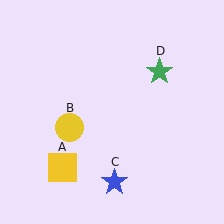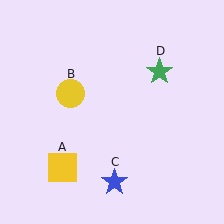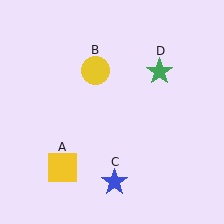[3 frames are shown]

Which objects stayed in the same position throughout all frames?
Yellow square (object A) and blue star (object C) and green star (object D) remained stationary.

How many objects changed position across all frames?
1 object changed position: yellow circle (object B).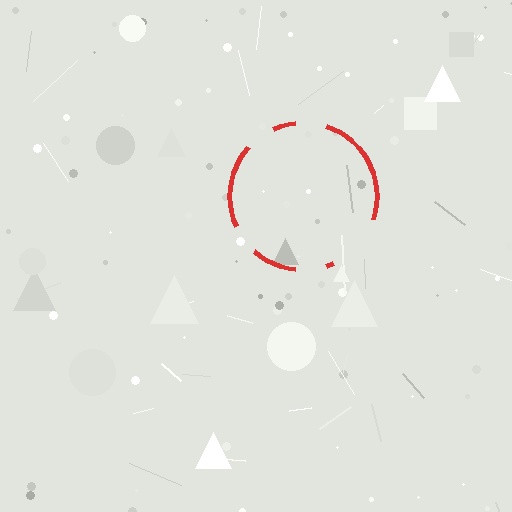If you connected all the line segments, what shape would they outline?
They would outline a circle.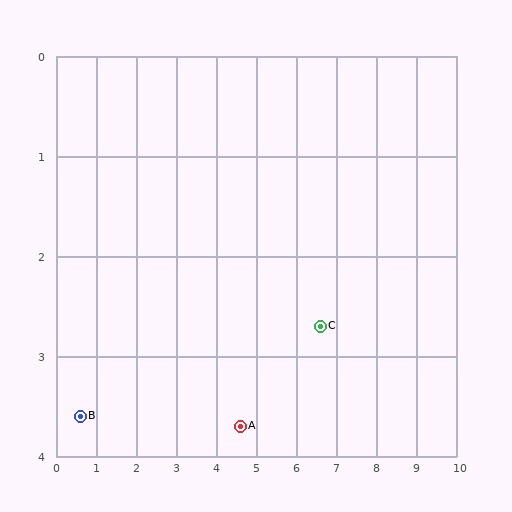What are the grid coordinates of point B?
Point B is at approximately (0.6, 3.6).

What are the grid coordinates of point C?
Point C is at approximately (6.6, 2.7).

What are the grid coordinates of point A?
Point A is at approximately (4.6, 3.7).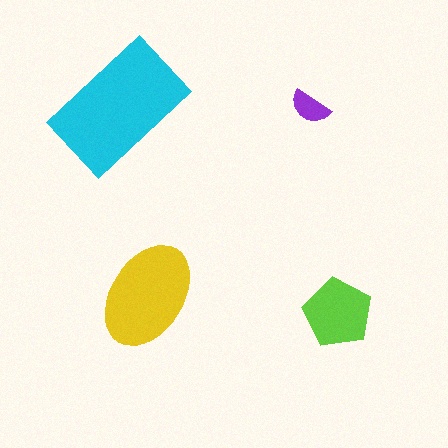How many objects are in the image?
There are 4 objects in the image.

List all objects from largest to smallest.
The cyan rectangle, the yellow ellipse, the lime pentagon, the purple semicircle.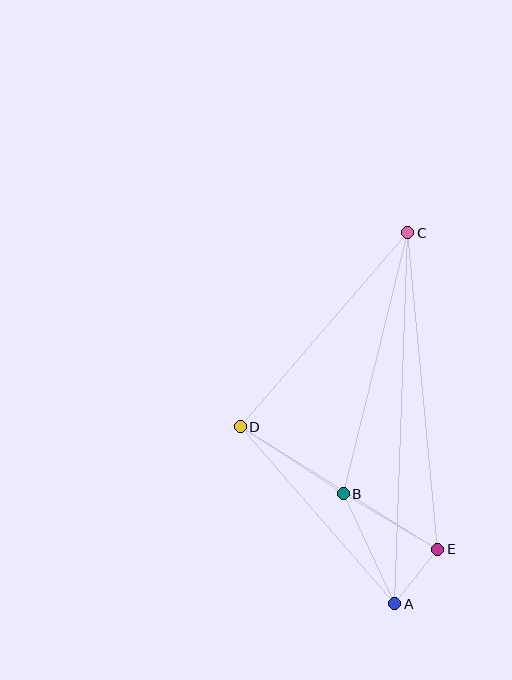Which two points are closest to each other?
Points A and E are closest to each other.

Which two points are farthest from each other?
Points A and C are farthest from each other.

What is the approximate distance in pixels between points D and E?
The distance between D and E is approximately 232 pixels.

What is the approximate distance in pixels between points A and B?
The distance between A and B is approximately 122 pixels.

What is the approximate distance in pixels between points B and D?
The distance between B and D is approximately 123 pixels.